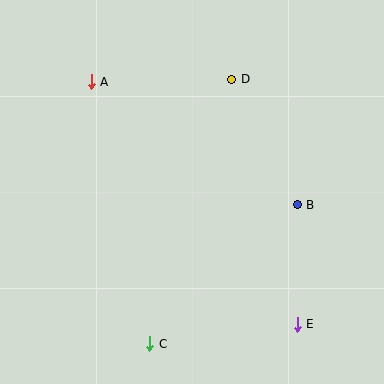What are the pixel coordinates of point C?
Point C is at (150, 344).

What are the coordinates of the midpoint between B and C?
The midpoint between B and C is at (223, 274).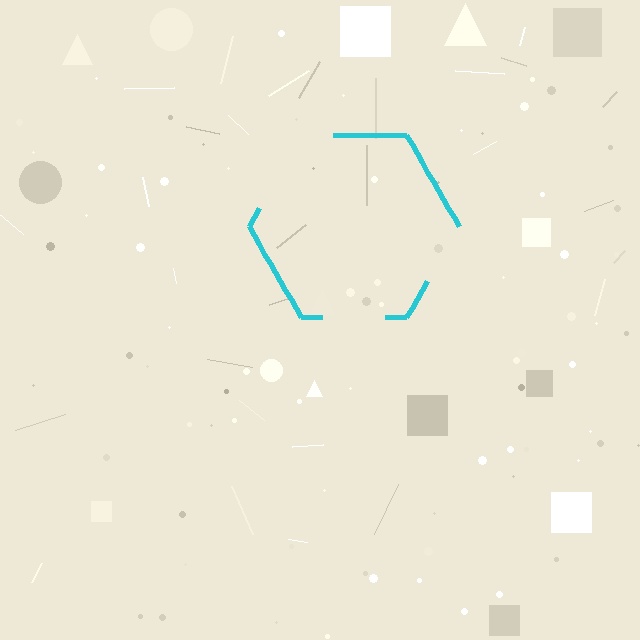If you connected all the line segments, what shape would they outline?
They would outline a hexagon.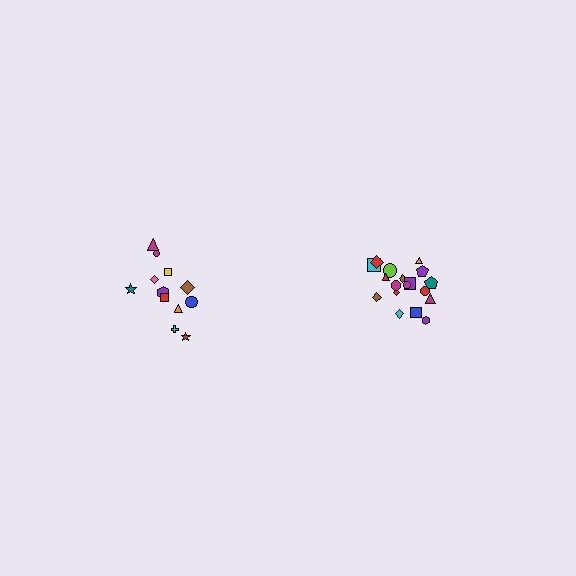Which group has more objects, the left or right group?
The right group.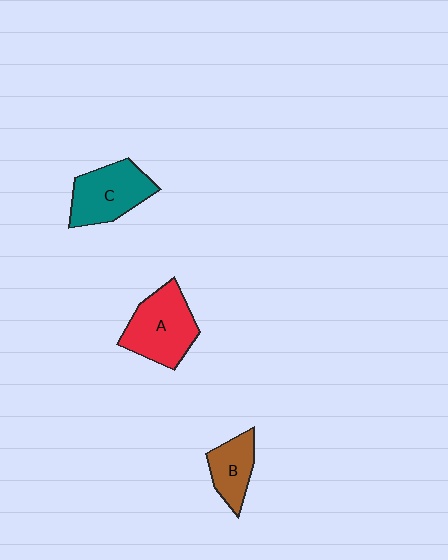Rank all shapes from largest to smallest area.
From largest to smallest: A (red), C (teal), B (brown).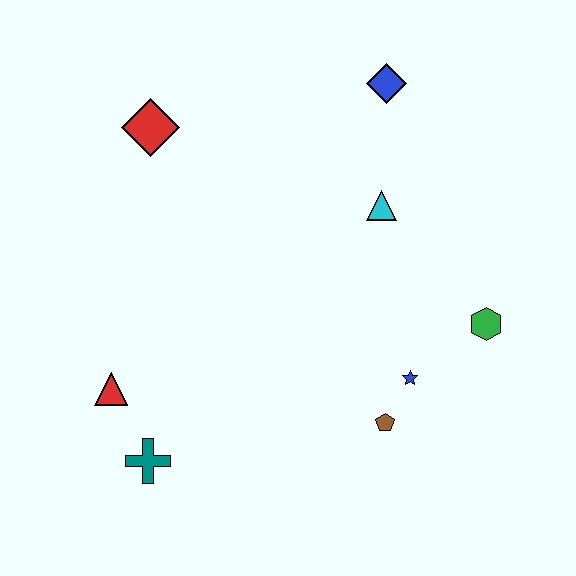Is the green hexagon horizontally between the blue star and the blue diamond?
No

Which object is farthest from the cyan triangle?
The teal cross is farthest from the cyan triangle.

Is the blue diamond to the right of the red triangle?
Yes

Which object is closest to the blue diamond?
The cyan triangle is closest to the blue diamond.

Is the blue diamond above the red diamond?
Yes